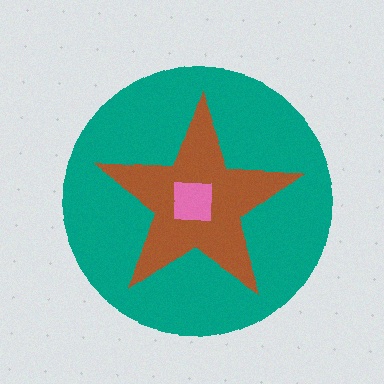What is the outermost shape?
The teal circle.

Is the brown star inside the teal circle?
Yes.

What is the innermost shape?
The pink square.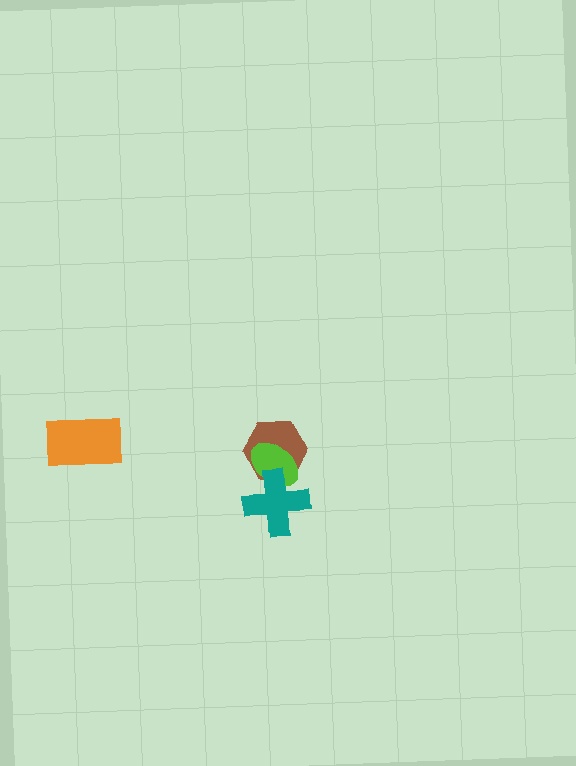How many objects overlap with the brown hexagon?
2 objects overlap with the brown hexagon.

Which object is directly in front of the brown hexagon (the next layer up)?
The lime ellipse is directly in front of the brown hexagon.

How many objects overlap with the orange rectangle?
0 objects overlap with the orange rectangle.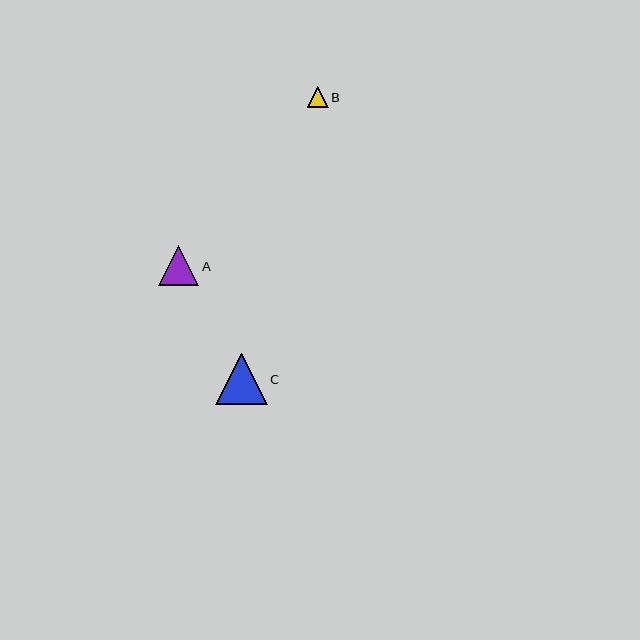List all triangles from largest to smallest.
From largest to smallest: C, A, B.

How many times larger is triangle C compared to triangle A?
Triangle C is approximately 1.3 times the size of triangle A.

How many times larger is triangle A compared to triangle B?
Triangle A is approximately 1.9 times the size of triangle B.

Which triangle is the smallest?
Triangle B is the smallest with a size of approximately 21 pixels.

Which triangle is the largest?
Triangle C is the largest with a size of approximately 51 pixels.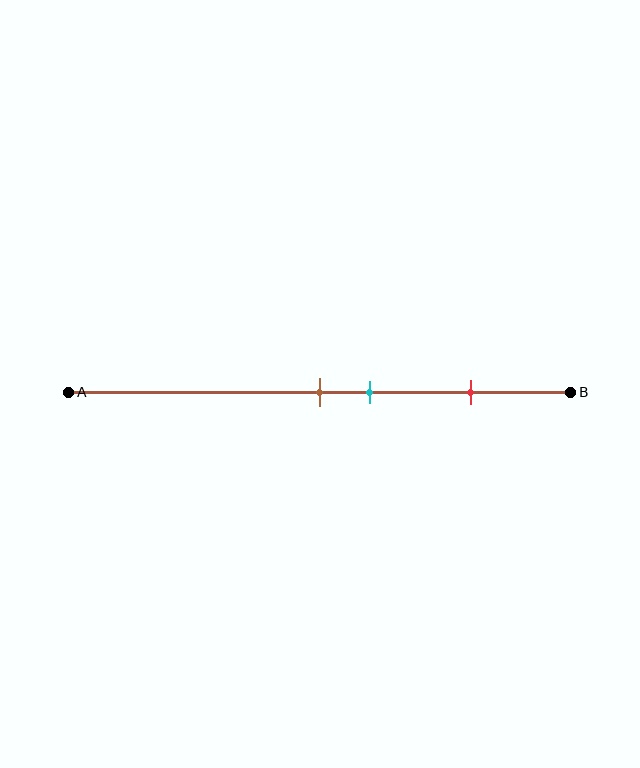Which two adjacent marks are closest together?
The brown and cyan marks are the closest adjacent pair.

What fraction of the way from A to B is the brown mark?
The brown mark is approximately 50% (0.5) of the way from A to B.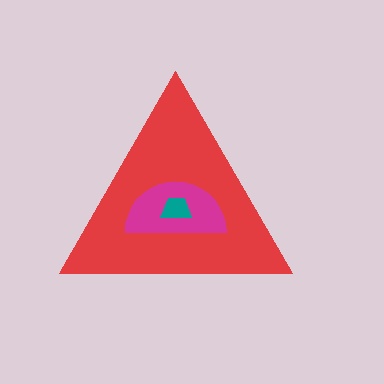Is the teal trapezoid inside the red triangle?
Yes.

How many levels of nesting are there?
3.